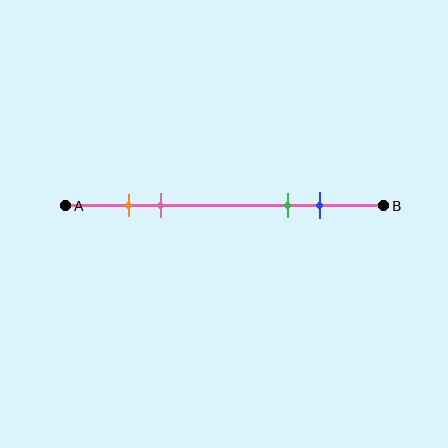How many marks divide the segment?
There are 4 marks dividing the segment.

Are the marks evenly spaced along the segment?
No, the marks are not evenly spaced.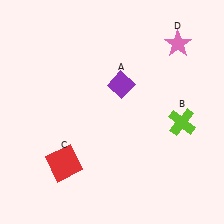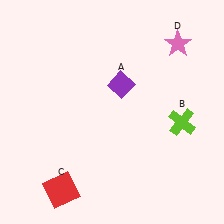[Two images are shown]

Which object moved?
The red square (C) moved down.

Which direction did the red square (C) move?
The red square (C) moved down.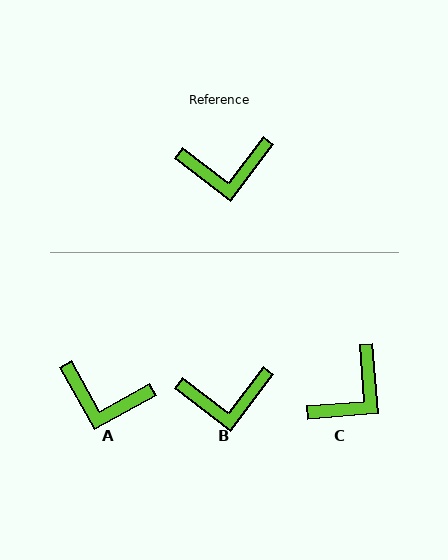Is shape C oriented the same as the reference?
No, it is off by about 41 degrees.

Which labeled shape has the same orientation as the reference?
B.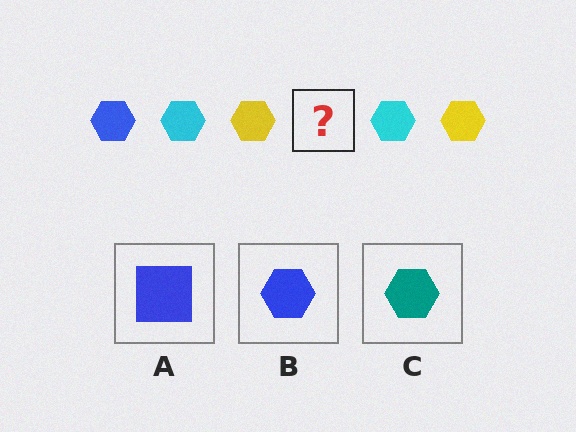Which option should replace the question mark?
Option B.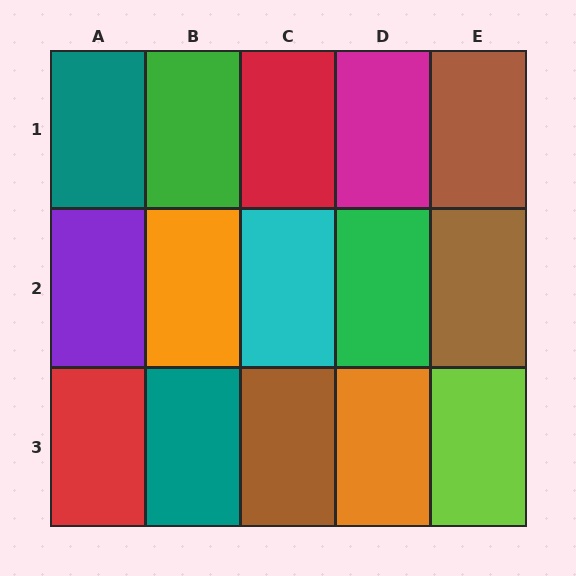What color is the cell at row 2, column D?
Green.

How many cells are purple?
1 cell is purple.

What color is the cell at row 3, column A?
Red.